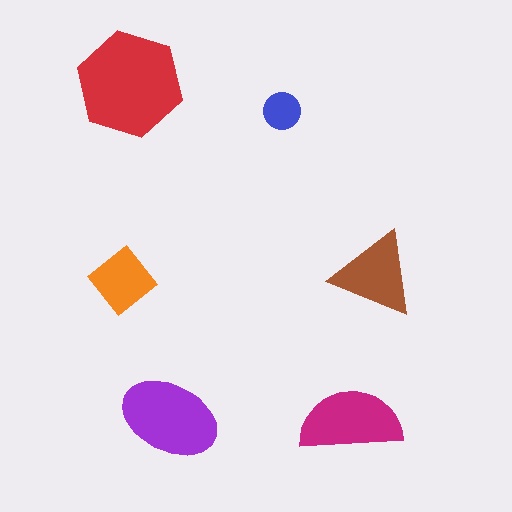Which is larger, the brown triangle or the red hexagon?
The red hexagon.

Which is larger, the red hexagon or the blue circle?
The red hexagon.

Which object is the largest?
The red hexagon.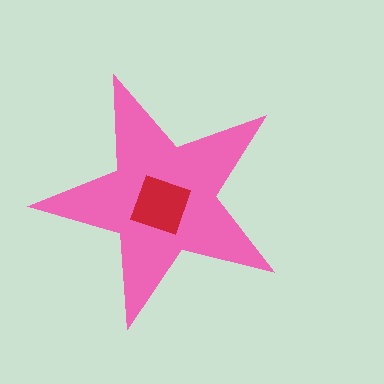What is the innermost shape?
The red square.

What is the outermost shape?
The pink star.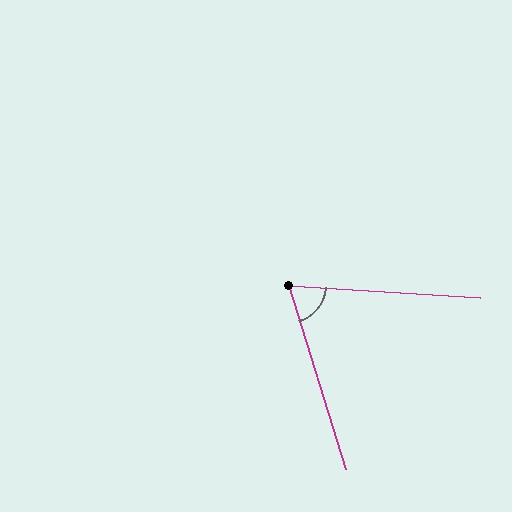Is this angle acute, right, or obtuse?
It is acute.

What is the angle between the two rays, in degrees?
Approximately 69 degrees.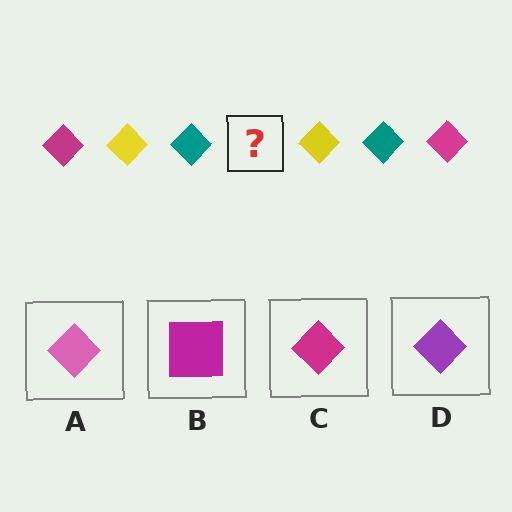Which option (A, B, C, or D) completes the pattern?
C.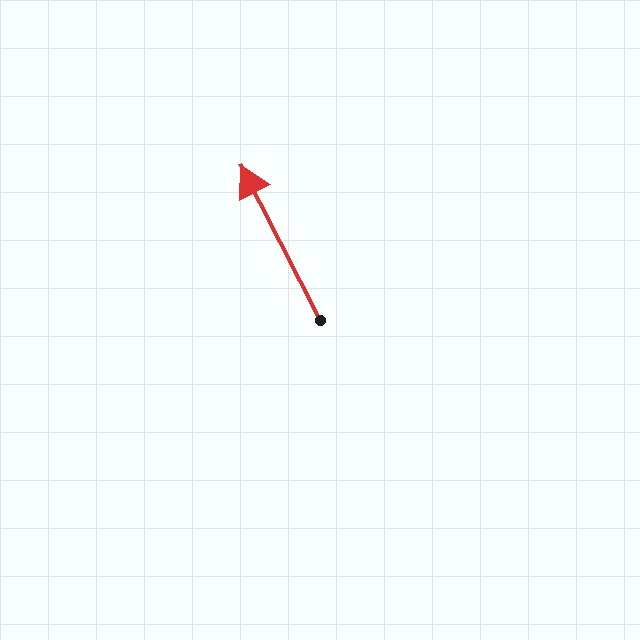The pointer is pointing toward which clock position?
Roughly 11 o'clock.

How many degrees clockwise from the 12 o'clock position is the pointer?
Approximately 333 degrees.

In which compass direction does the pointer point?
Northwest.